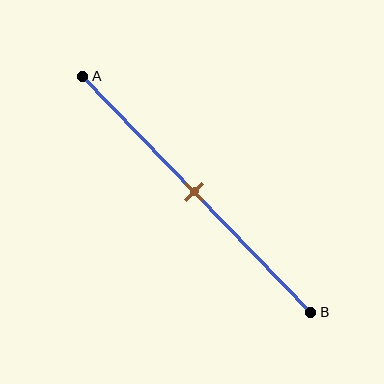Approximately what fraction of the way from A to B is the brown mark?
The brown mark is approximately 50% of the way from A to B.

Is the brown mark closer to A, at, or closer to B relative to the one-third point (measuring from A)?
The brown mark is closer to point B than the one-third point of segment AB.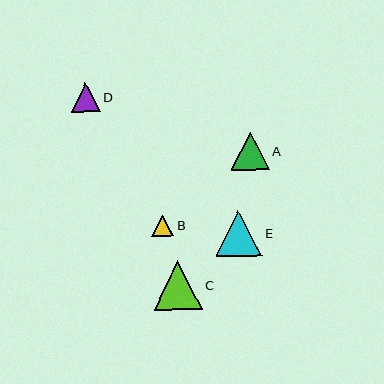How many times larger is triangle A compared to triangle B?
Triangle A is approximately 1.8 times the size of triangle B.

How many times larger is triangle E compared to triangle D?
Triangle E is approximately 1.6 times the size of triangle D.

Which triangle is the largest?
Triangle C is the largest with a size of approximately 49 pixels.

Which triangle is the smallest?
Triangle B is the smallest with a size of approximately 22 pixels.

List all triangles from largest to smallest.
From largest to smallest: C, E, A, D, B.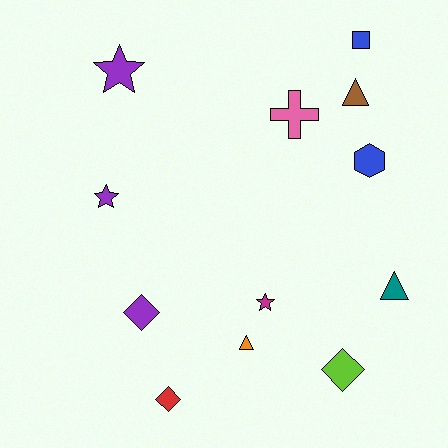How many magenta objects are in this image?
There is 1 magenta object.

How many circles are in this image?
There are no circles.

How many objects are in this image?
There are 12 objects.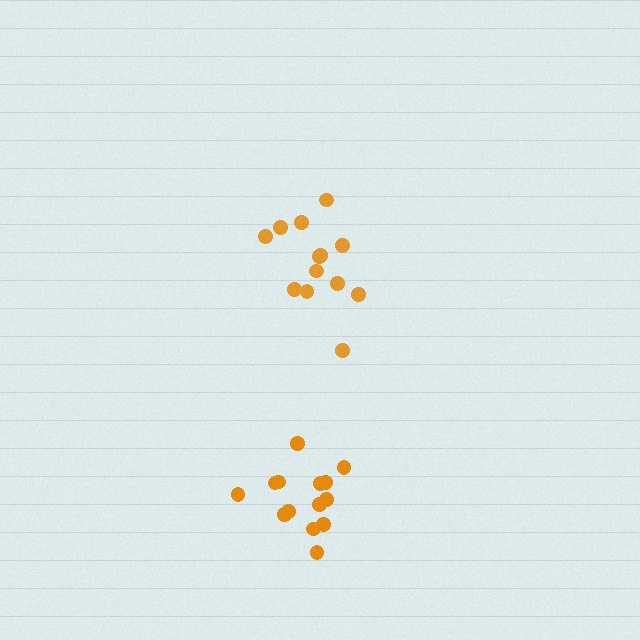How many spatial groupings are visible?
There are 2 spatial groupings.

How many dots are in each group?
Group 1: 13 dots, Group 2: 14 dots (27 total).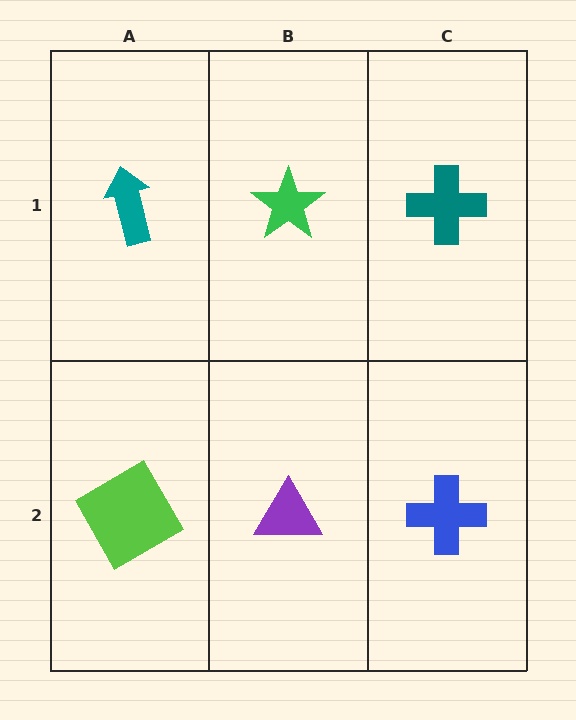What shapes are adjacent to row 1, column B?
A purple triangle (row 2, column B), a teal arrow (row 1, column A), a teal cross (row 1, column C).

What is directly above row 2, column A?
A teal arrow.